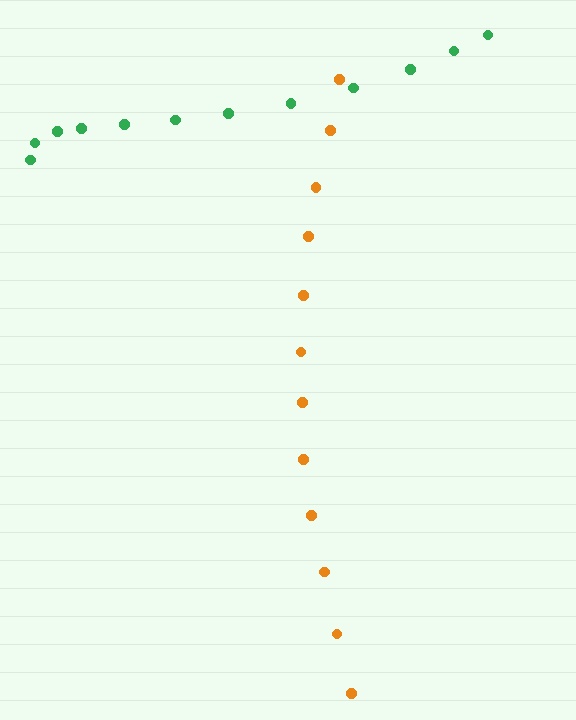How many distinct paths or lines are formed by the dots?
There are 2 distinct paths.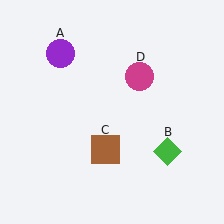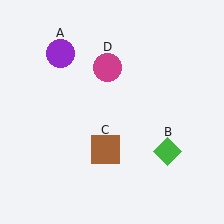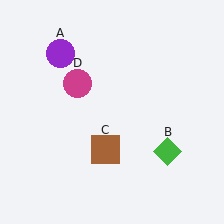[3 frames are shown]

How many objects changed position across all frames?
1 object changed position: magenta circle (object D).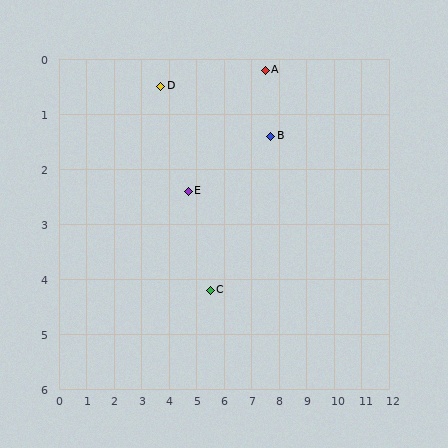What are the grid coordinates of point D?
Point D is at approximately (3.7, 0.5).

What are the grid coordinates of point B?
Point B is at approximately (7.7, 1.4).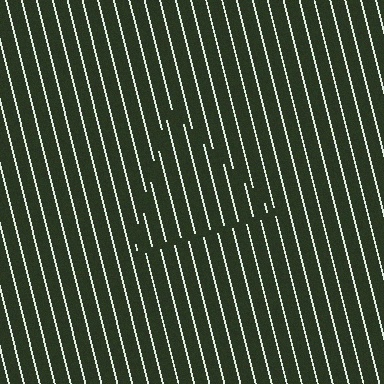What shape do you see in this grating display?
An illusory triangle. The interior of the shape contains the same grating, shifted by half a period — the contour is defined by the phase discontinuity where line-ends from the inner and outer gratings abut.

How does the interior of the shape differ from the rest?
The interior of the shape contains the same grating, shifted by half a period — the contour is defined by the phase discontinuity where line-ends from the inner and outer gratings abut.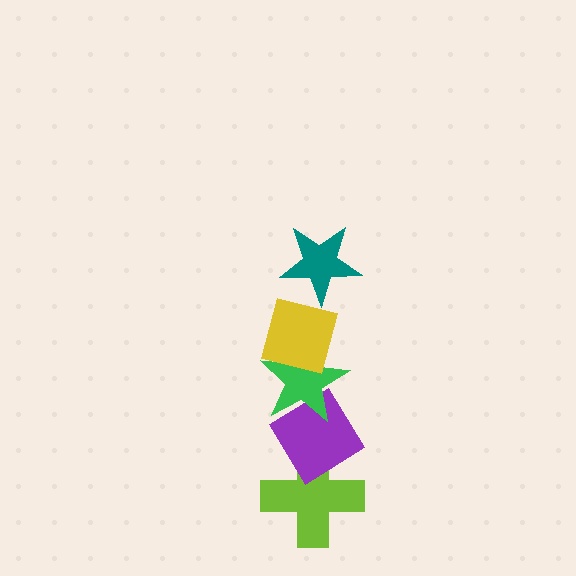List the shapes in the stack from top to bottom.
From top to bottom: the teal star, the yellow square, the green star, the purple diamond, the lime cross.